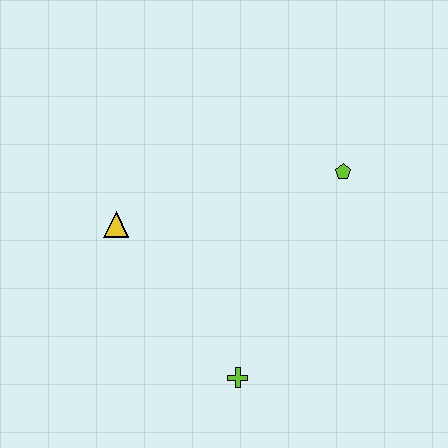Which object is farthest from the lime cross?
The lime pentagon is farthest from the lime cross.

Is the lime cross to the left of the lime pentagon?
Yes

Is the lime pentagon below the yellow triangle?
No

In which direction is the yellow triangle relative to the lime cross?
The yellow triangle is above the lime cross.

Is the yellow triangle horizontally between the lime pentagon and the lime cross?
No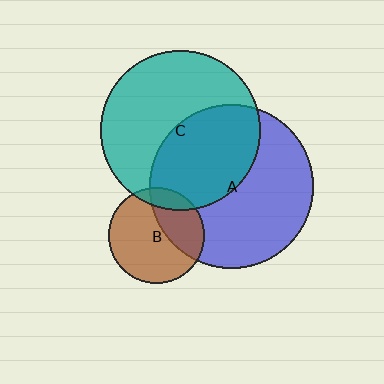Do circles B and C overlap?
Yes.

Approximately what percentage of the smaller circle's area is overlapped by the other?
Approximately 10%.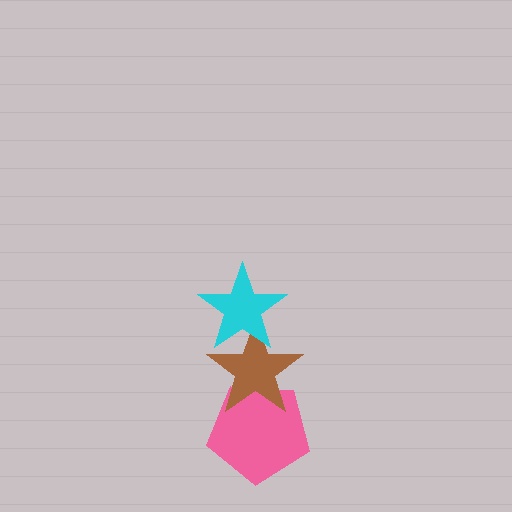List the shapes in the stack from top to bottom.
From top to bottom: the cyan star, the brown star, the pink pentagon.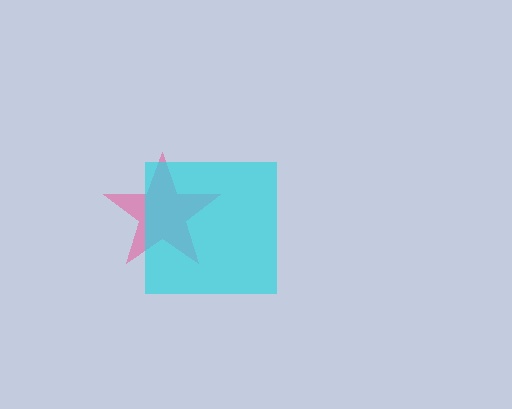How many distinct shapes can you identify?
There are 2 distinct shapes: a pink star, a cyan square.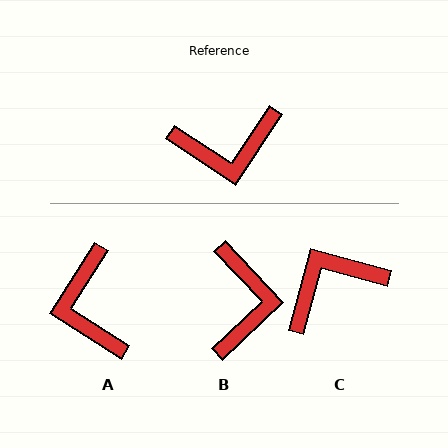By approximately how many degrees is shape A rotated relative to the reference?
Approximately 89 degrees clockwise.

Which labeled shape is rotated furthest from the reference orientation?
C, about 161 degrees away.